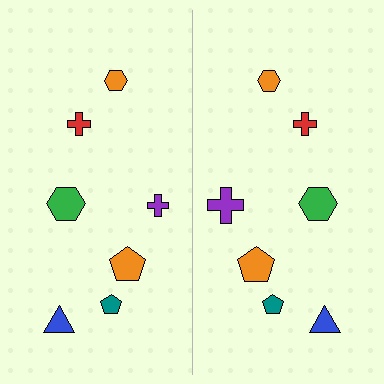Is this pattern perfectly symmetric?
No, the pattern is not perfectly symmetric. The purple cross on the right side has a different size than its mirror counterpart.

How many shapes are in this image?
There are 14 shapes in this image.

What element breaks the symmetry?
The purple cross on the right side has a different size than its mirror counterpart.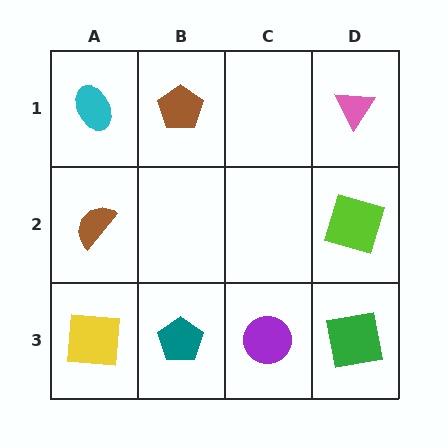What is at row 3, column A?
A yellow square.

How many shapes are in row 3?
4 shapes.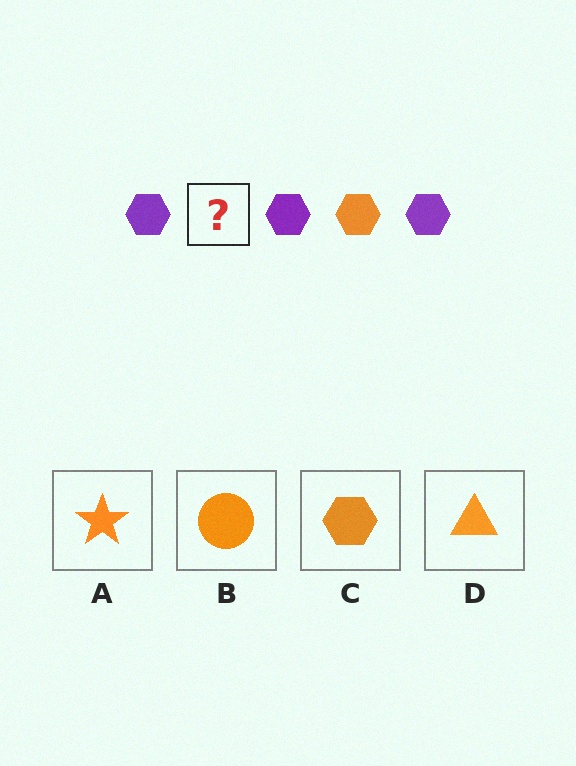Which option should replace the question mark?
Option C.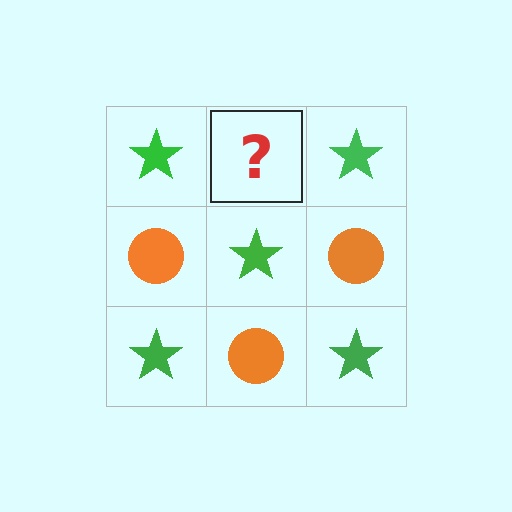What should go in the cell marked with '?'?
The missing cell should contain an orange circle.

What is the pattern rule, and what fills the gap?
The rule is that it alternates green star and orange circle in a checkerboard pattern. The gap should be filled with an orange circle.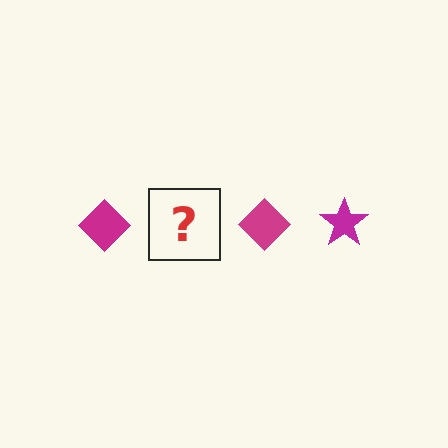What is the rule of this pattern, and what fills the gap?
The rule is that the pattern cycles through diamond, star shapes in magenta. The gap should be filled with a magenta star.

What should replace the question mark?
The question mark should be replaced with a magenta star.